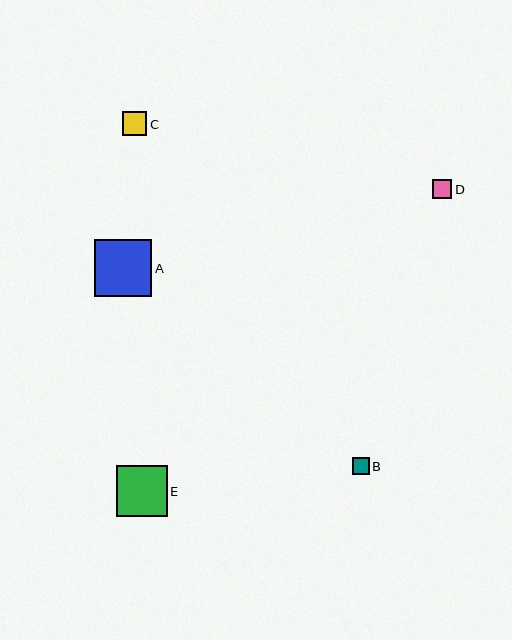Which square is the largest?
Square A is the largest with a size of approximately 57 pixels.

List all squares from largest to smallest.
From largest to smallest: A, E, C, D, B.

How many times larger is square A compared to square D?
Square A is approximately 3.0 times the size of square D.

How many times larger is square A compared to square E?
Square A is approximately 1.1 times the size of square E.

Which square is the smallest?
Square B is the smallest with a size of approximately 17 pixels.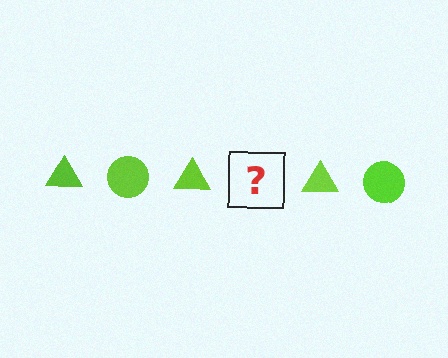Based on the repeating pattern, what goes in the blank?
The blank should be a lime circle.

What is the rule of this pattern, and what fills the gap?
The rule is that the pattern cycles through triangle, circle shapes in lime. The gap should be filled with a lime circle.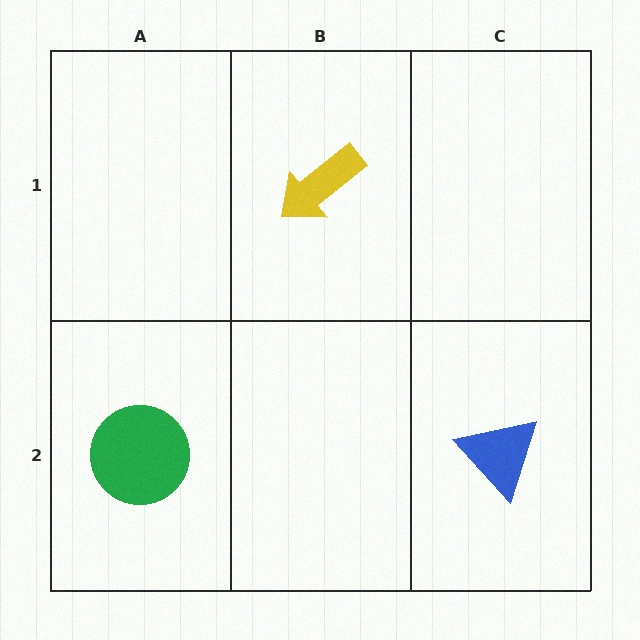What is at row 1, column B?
A yellow arrow.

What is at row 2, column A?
A green circle.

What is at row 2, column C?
A blue triangle.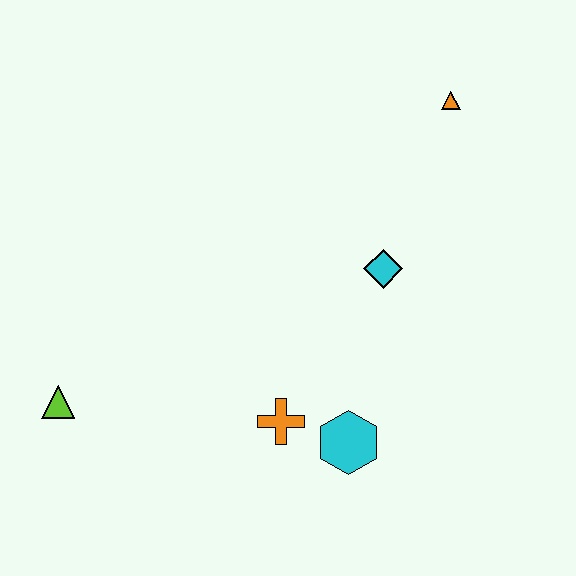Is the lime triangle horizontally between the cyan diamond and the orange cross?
No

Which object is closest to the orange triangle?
The cyan diamond is closest to the orange triangle.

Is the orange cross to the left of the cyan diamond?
Yes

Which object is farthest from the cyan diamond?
The lime triangle is farthest from the cyan diamond.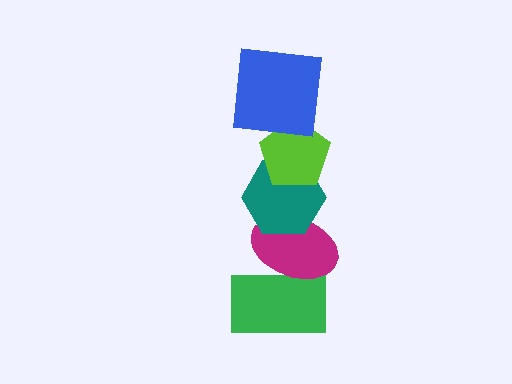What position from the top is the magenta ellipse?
The magenta ellipse is 4th from the top.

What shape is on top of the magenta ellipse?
The teal hexagon is on top of the magenta ellipse.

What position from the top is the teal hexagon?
The teal hexagon is 3rd from the top.